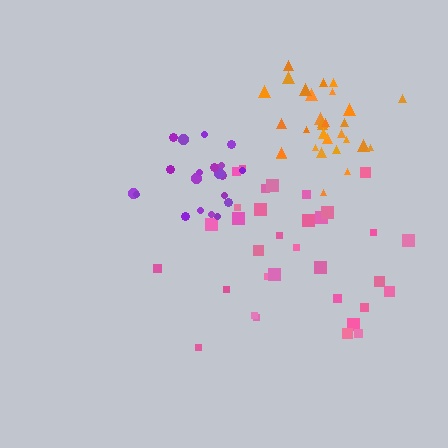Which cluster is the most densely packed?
Orange.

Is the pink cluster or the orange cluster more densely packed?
Orange.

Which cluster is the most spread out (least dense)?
Pink.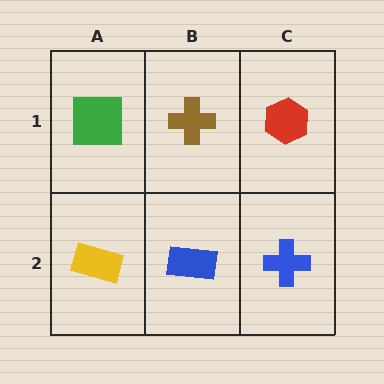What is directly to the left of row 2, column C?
A blue rectangle.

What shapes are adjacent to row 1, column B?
A blue rectangle (row 2, column B), a green square (row 1, column A), a red hexagon (row 1, column C).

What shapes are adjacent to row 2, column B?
A brown cross (row 1, column B), a yellow rectangle (row 2, column A), a blue cross (row 2, column C).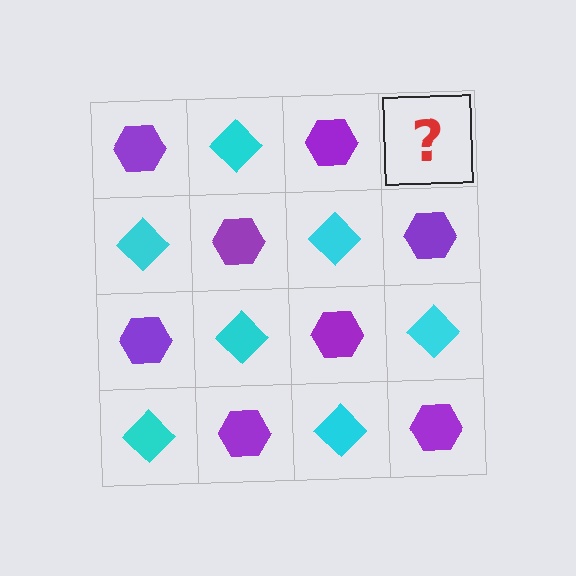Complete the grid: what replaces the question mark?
The question mark should be replaced with a cyan diamond.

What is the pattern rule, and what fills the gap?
The rule is that it alternates purple hexagon and cyan diamond in a checkerboard pattern. The gap should be filled with a cyan diamond.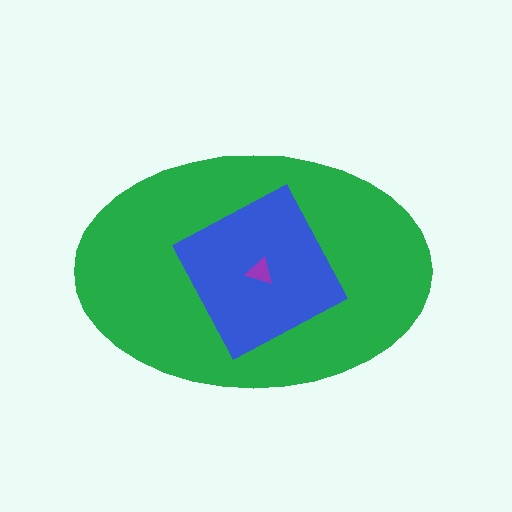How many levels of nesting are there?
3.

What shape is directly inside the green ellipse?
The blue square.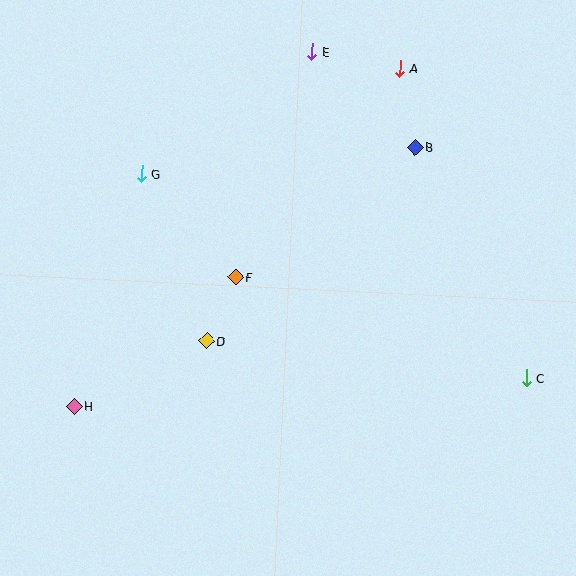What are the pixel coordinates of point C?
Point C is at (526, 378).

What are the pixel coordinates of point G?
Point G is at (142, 173).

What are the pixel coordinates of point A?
Point A is at (400, 68).